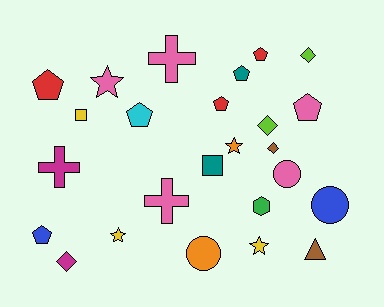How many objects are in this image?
There are 25 objects.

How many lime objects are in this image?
There are 2 lime objects.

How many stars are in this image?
There are 4 stars.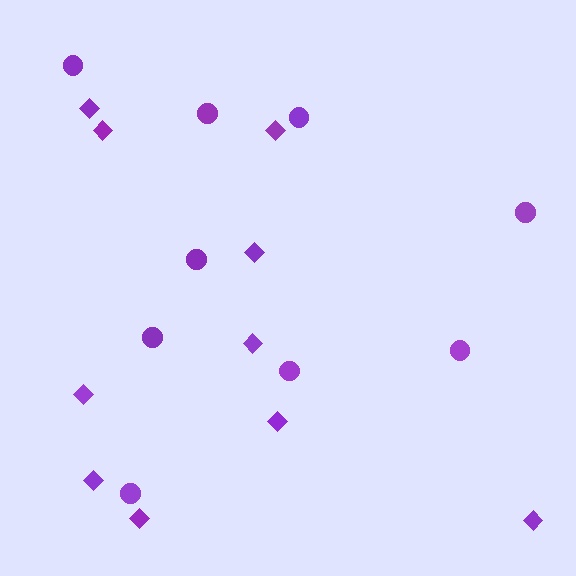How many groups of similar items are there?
There are 2 groups: one group of circles (9) and one group of diamonds (10).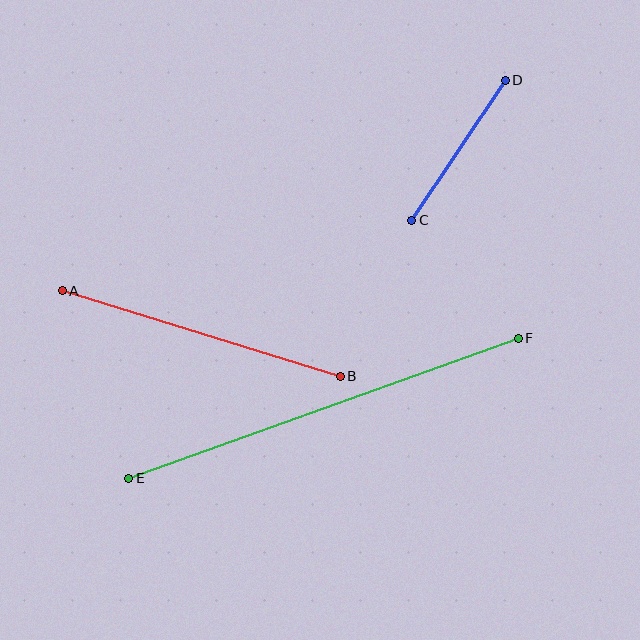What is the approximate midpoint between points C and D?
The midpoint is at approximately (459, 150) pixels.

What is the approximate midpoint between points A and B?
The midpoint is at approximately (201, 333) pixels.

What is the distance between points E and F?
The distance is approximately 414 pixels.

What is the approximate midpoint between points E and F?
The midpoint is at approximately (323, 408) pixels.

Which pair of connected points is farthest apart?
Points E and F are farthest apart.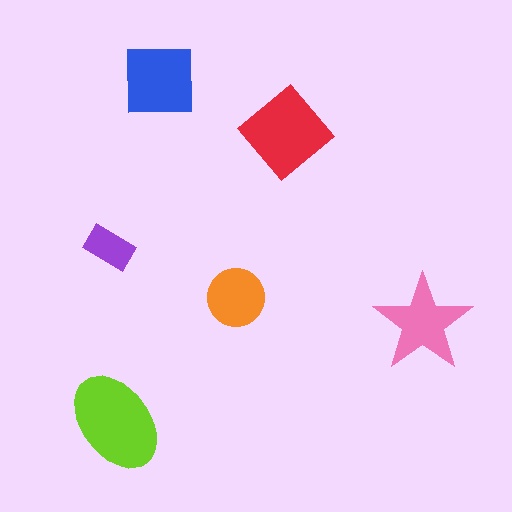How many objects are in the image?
There are 6 objects in the image.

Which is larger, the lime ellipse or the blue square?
The lime ellipse.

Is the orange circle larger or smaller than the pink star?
Smaller.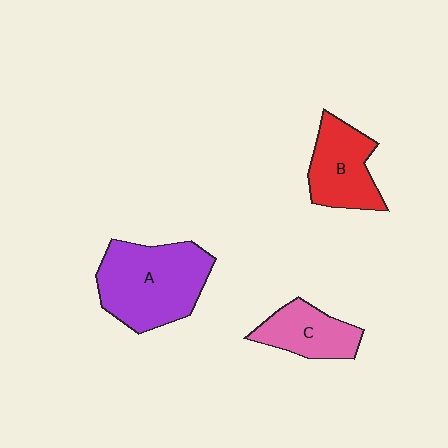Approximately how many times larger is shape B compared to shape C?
Approximately 1.2 times.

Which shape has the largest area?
Shape A (purple).